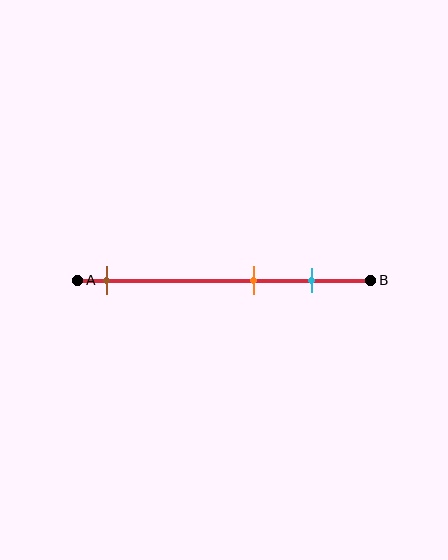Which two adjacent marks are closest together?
The orange and cyan marks are the closest adjacent pair.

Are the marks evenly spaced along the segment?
No, the marks are not evenly spaced.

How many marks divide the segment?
There are 3 marks dividing the segment.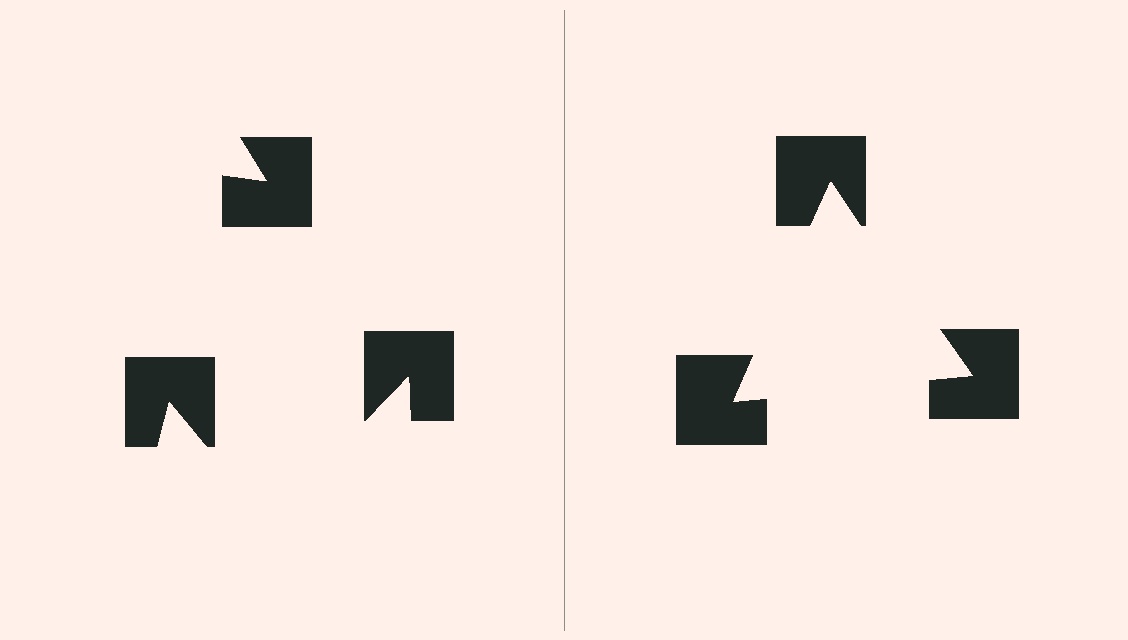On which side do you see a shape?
An illusory triangle appears on the right side. On the left side the wedge cuts are rotated, so no coherent shape forms.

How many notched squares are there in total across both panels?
6 — 3 on each side.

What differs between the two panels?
The notched squares are positioned identically on both sides; only the wedge orientations differ. On the right they align to a triangle; on the left they are misaligned.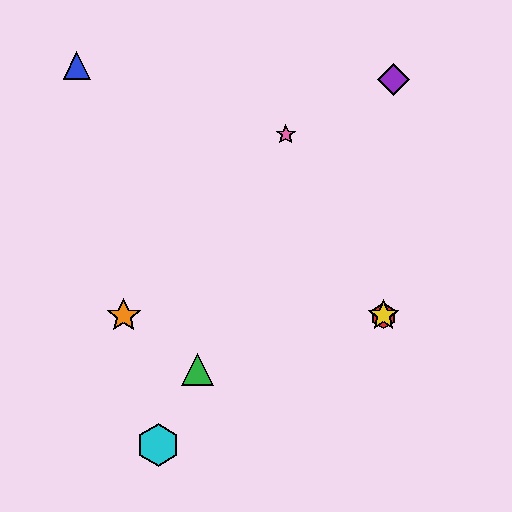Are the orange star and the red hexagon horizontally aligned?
Yes, both are at y≈316.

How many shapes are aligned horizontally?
3 shapes (the red hexagon, the yellow star, the orange star) are aligned horizontally.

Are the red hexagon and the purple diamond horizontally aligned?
No, the red hexagon is at y≈316 and the purple diamond is at y≈80.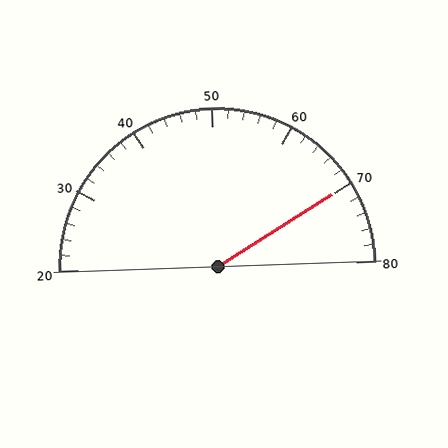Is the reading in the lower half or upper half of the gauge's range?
The reading is in the upper half of the range (20 to 80).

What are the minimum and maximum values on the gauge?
The gauge ranges from 20 to 80.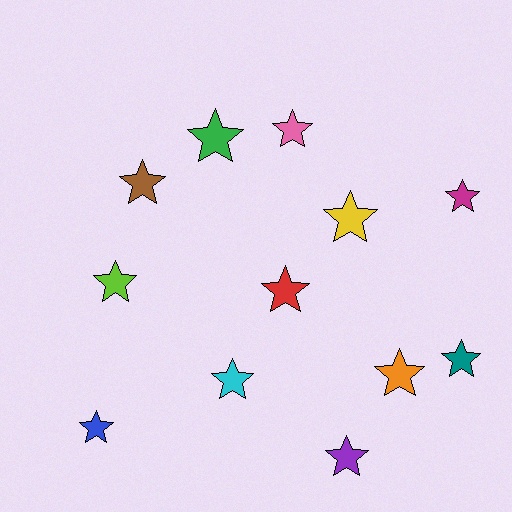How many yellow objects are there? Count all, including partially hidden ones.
There is 1 yellow object.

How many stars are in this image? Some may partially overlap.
There are 12 stars.